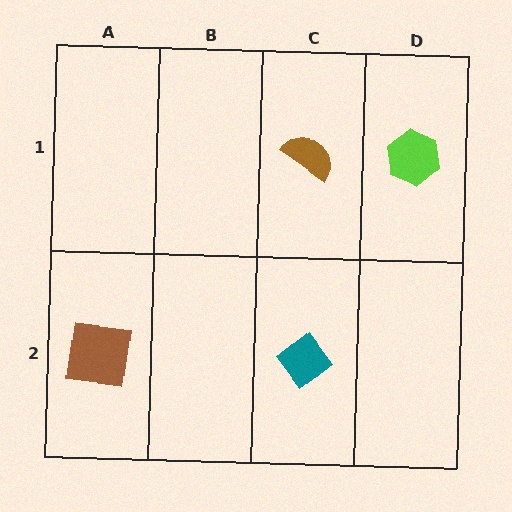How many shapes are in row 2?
2 shapes.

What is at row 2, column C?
A teal diamond.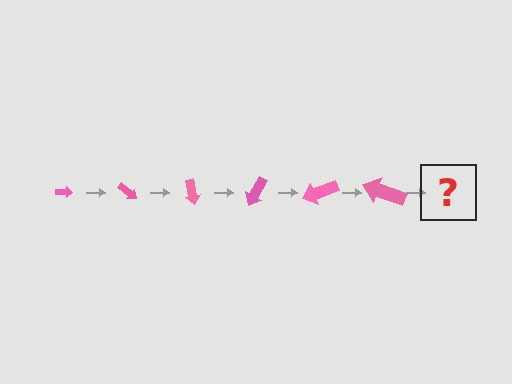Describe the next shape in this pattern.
It should be an arrow, larger than the previous one and rotated 240 degrees from the start.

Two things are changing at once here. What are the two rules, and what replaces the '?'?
The two rules are that the arrow grows larger each step and it rotates 40 degrees each step. The '?' should be an arrow, larger than the previous one and rotated 240 degrees from the start.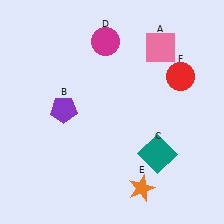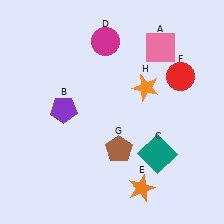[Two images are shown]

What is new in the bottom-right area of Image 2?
A brown pentagon (G) was added in the bottom-right area of Image 2.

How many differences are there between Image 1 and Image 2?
There are 2 differences between the two images.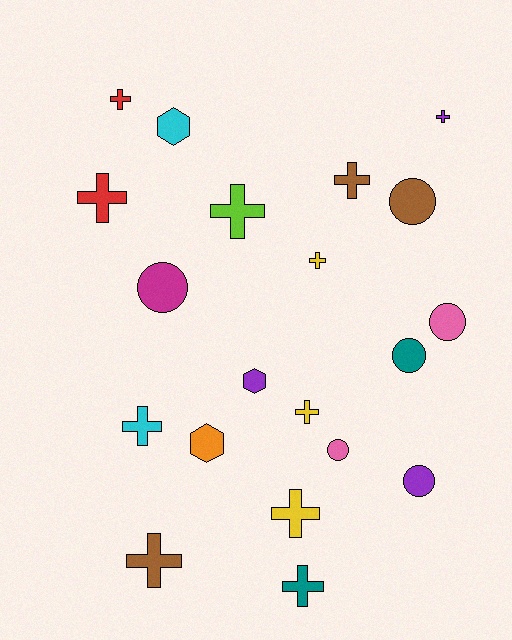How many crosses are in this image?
There are 11 crosses.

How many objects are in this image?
There are 20 objects.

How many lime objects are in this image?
There is 1 lime object.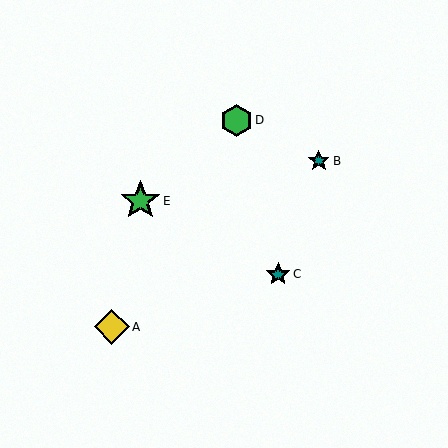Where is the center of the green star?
The center of the green star is at (140, 201).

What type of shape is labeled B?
Shape B is a teal star.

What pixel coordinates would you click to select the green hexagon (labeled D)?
Click at (236, 120) to select the green hexagon D.